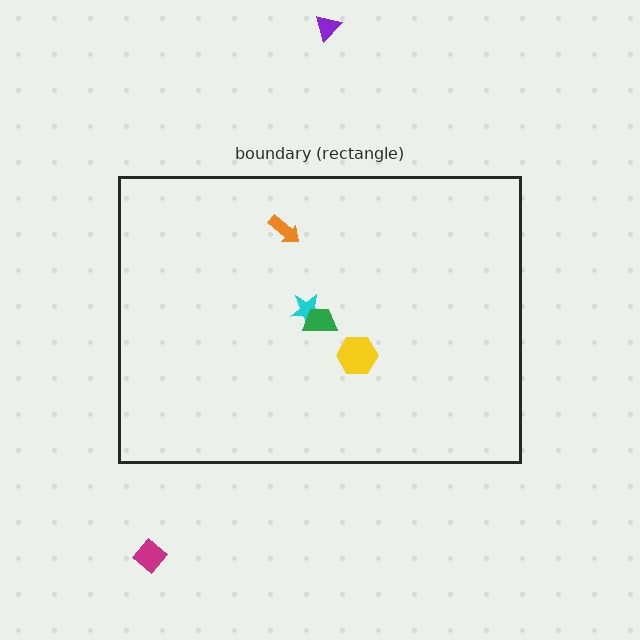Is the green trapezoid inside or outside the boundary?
Inside.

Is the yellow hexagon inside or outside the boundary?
Inside.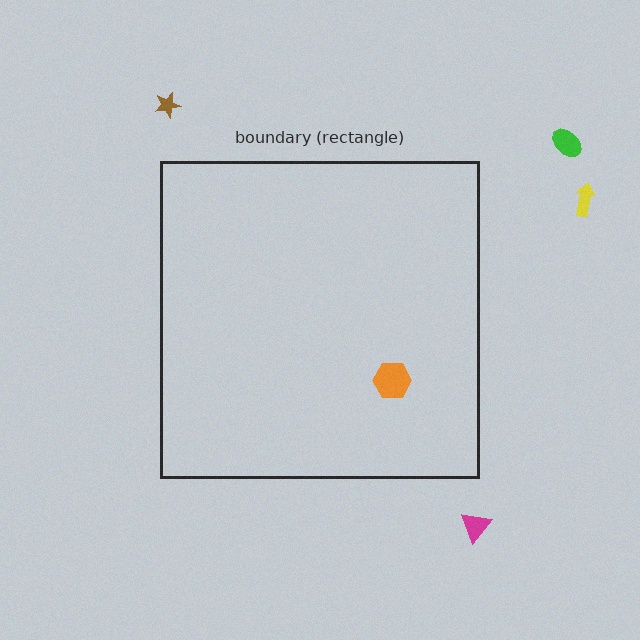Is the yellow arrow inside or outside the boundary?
Outside.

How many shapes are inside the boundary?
1 inside, 4 outside.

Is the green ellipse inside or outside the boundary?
Outside.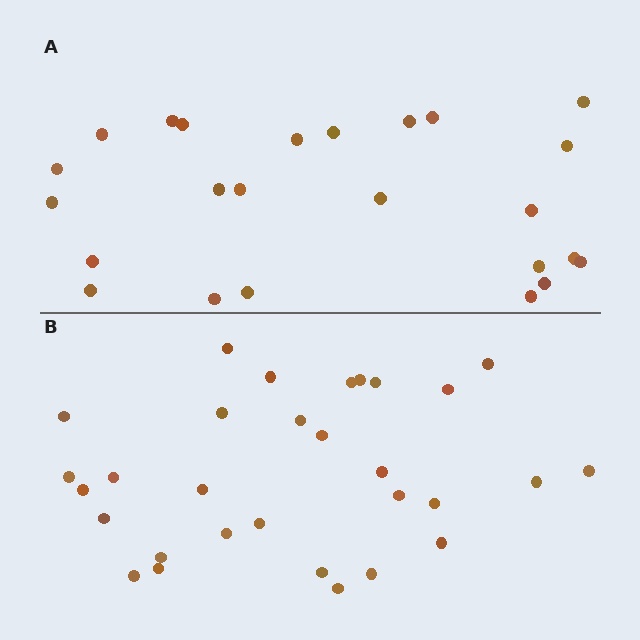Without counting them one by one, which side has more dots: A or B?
Region B (the bottom region) has more dots.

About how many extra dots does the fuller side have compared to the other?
Region B has about 6 more dots than region A.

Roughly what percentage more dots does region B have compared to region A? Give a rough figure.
About 25% more.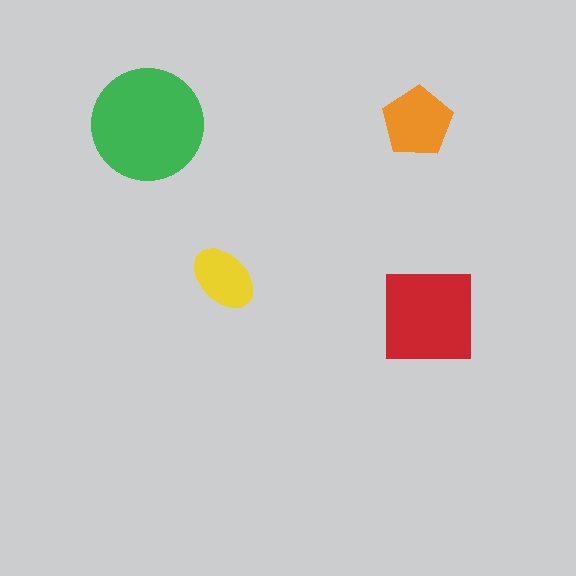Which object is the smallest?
The yellow ellipse.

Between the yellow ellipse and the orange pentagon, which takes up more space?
The orange pentagon.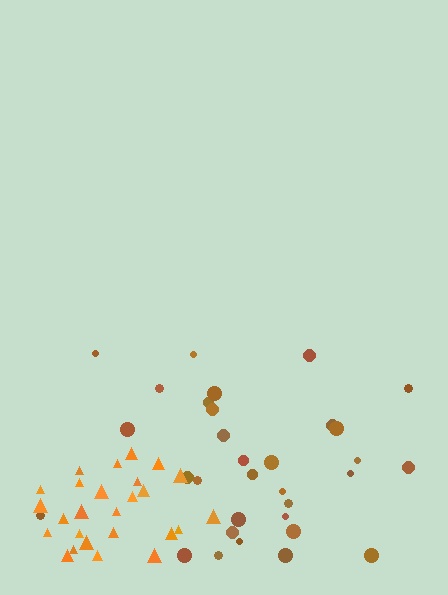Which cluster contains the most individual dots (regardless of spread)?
Brown (32).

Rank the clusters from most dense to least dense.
orange, brown.